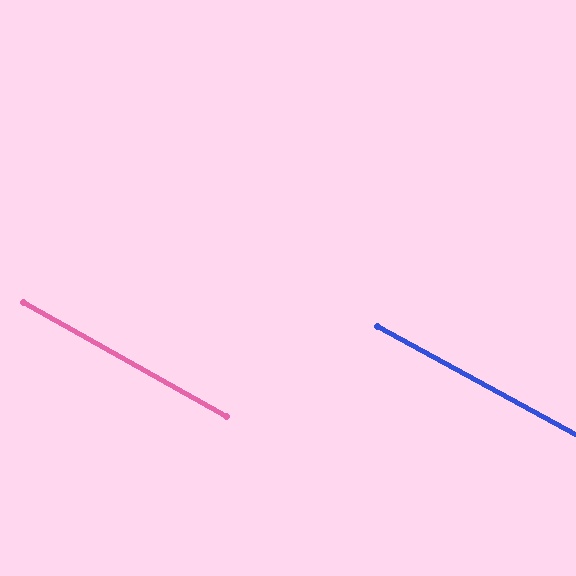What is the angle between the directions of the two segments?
Approximately 1 degree.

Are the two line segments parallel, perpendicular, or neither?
Parallel — their directions differ by only 0.5°.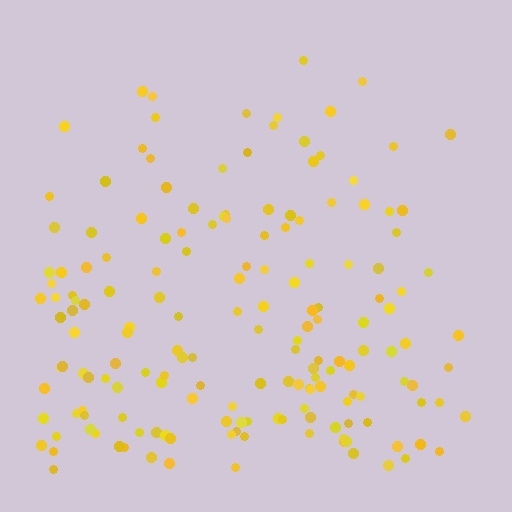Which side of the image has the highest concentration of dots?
The bottom.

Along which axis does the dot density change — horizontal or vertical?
Vertical.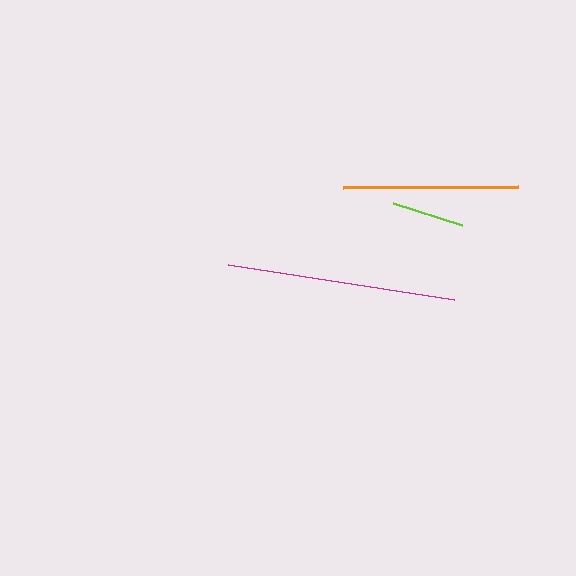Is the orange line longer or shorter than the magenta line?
The magenta line is longer than the orange line.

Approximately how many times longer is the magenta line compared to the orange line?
The magenta line is approximately 1.3 times the length of the orange line.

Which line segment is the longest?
The magenta line is the longest at approximately 229 pixels.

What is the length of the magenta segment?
The magenta segment is approximately 229 pixels long.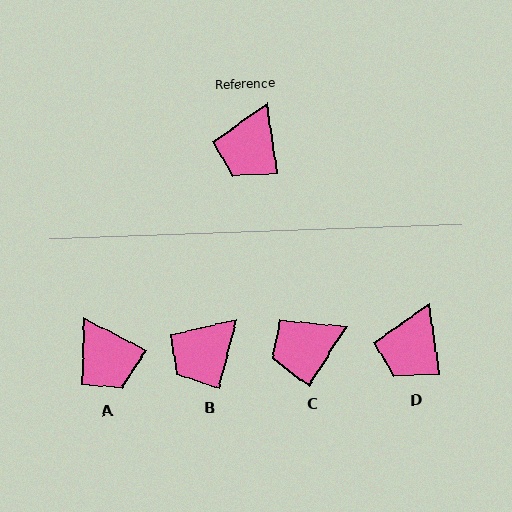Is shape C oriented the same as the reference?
No, it is off by about 41 degrees.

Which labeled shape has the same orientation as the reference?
D.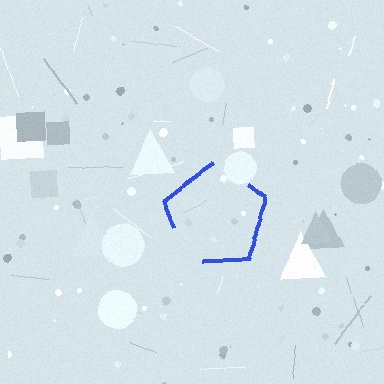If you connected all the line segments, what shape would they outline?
They would outline a pentagon.